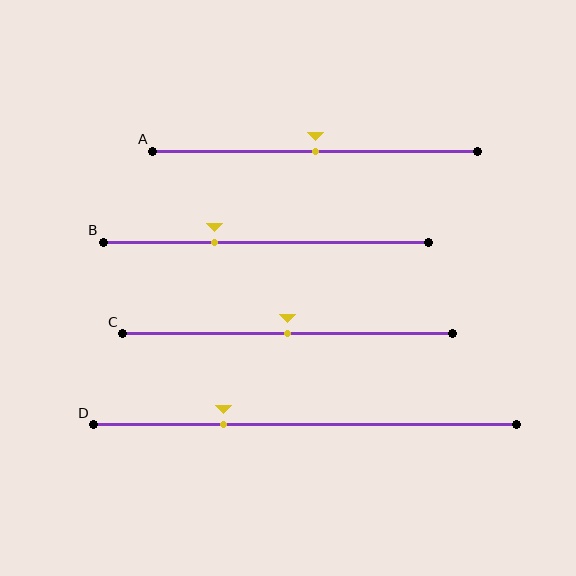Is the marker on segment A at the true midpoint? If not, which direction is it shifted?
Yes, the marker on segment A is at the true midpoint.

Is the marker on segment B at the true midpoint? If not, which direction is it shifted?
No, the marker on segment B is shifted to the left by about 16% of the segment length.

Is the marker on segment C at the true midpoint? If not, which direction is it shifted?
Yes, the marker on segment C is at the true midpoint.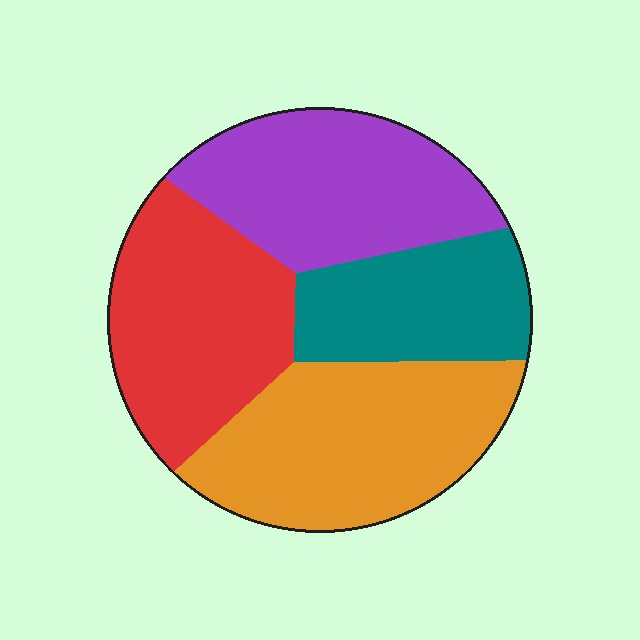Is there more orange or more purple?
Orange.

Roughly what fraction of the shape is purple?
Purple covers roughly 25% of the shape.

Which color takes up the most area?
Orange, at roughly 30%.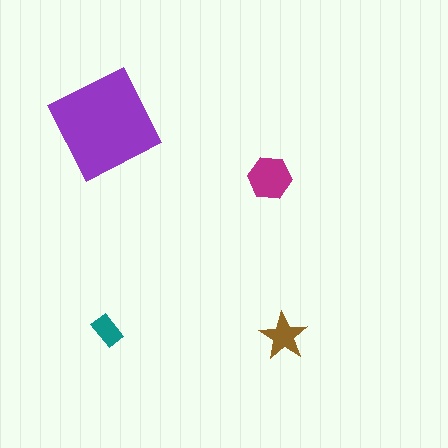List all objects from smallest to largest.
The teal rectangle, the brown star, the magenta hexagon, the purple diamond.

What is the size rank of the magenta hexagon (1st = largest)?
2nd.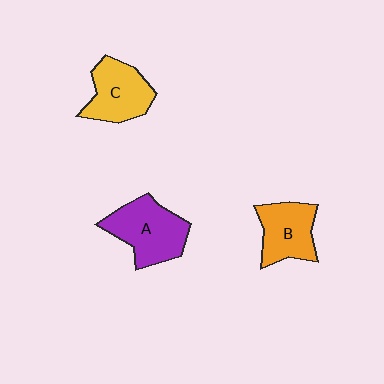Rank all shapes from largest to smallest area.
From largest to smallest: A (purple), C (yellow), B (orange).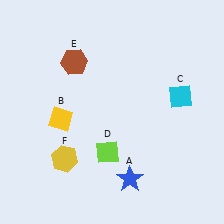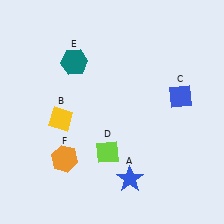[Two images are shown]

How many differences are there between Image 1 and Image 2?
There are 3 differences between the two images.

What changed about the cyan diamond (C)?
In Image 1, C is cyan. In Image 2, it changed to blue.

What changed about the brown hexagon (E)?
In Image 1, E is brown. In Image 2, it changed to teal.